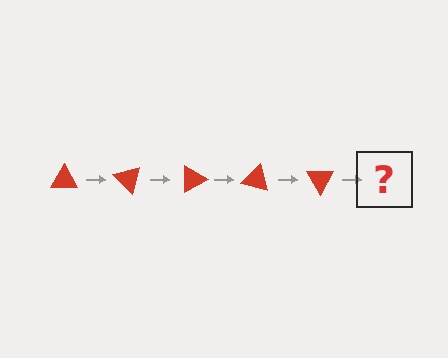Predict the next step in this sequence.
The next step is a red triangle rotated 225 degrees.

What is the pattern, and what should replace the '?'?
The pattern is that the triangle rotates 45 degrees each step. The '?' should be a red triangle rotated 225 degrees.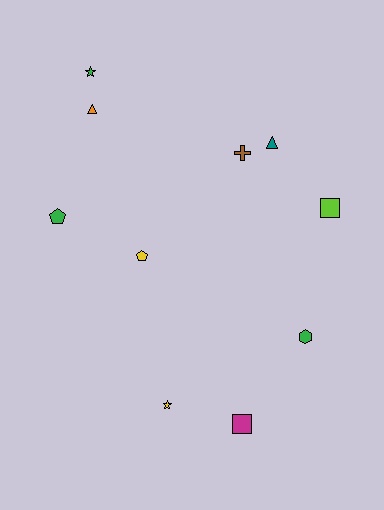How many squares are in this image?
There are 2 squares.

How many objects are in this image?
There are 10 objects.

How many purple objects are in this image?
There are no purple objects.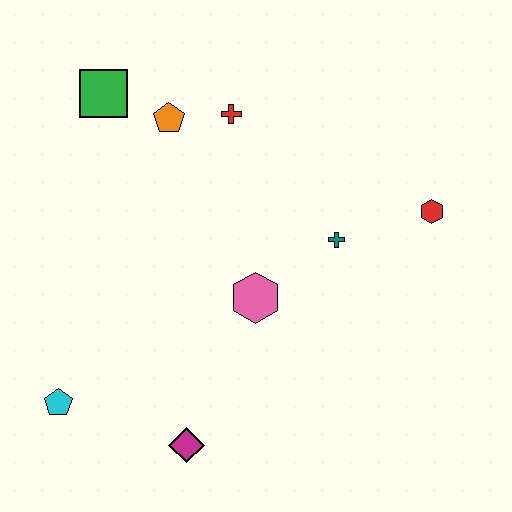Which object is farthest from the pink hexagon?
The green square is farthest from the pink hexagon.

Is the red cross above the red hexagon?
Yes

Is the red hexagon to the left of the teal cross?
No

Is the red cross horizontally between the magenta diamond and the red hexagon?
Yes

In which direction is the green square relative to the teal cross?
The green square is to the left of the teal cross.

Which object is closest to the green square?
The orange pentagon is closest to the green square.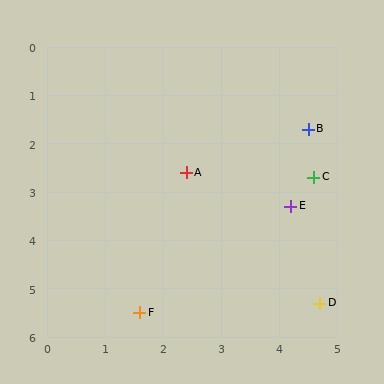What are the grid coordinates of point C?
Point C is at approximately (4.6, 2.7).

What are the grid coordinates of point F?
Point F is at approximately (1.6, 5.5).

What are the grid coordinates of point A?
Point A is at approximately (2.4, 2.6).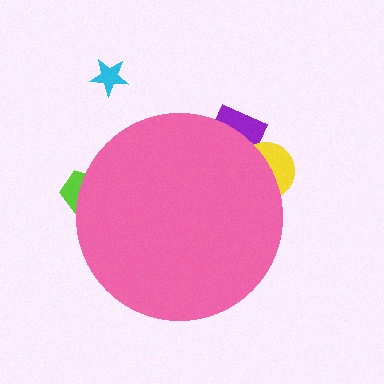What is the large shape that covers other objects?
A pink circle.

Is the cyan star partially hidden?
No, the cyan star is fully visible.